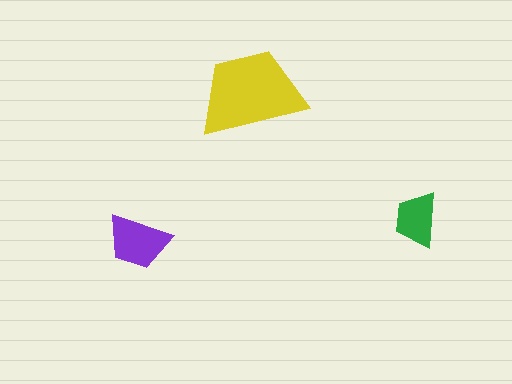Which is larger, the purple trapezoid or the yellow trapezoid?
The yellow one.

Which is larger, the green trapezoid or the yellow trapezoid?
The yellow one.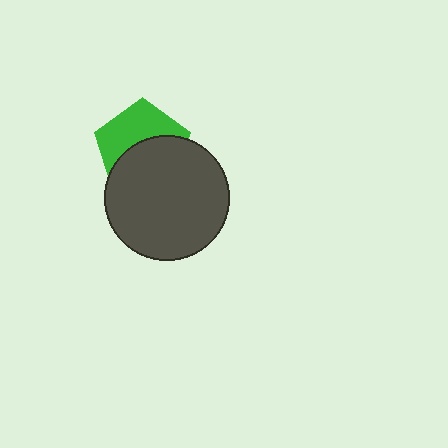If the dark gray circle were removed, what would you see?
You would see the complete green pentagon.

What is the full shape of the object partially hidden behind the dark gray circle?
The partially hidden object is a green pentagon.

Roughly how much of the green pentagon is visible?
About half of it is visible (roughly 47%).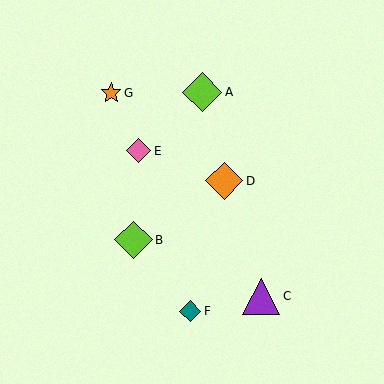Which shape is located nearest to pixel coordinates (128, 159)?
The pink diamond (labeled E) at (139, 151) is nearest to that location.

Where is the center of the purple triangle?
The center of the purple triangle is at (261, 296).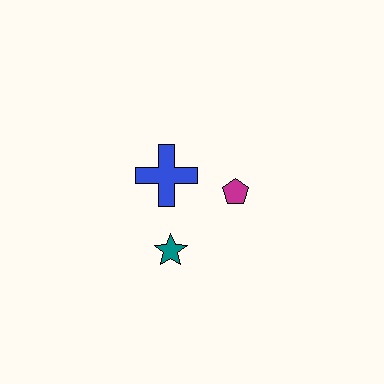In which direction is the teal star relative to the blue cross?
The teal star is below the blue cross.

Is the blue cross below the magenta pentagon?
No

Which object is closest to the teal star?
The blue cross is closest to the teal star.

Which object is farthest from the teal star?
The magenta pentagon is farthest from the teal star.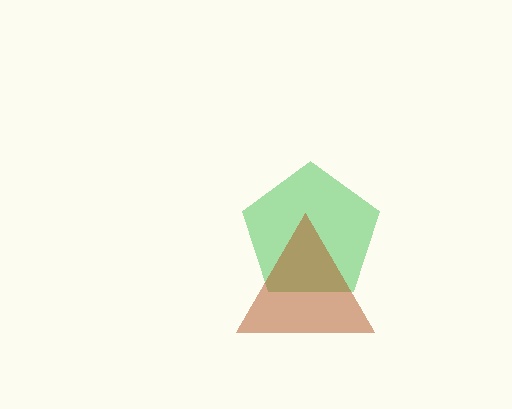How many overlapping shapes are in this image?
There are 2 overlapping shapes in the image.